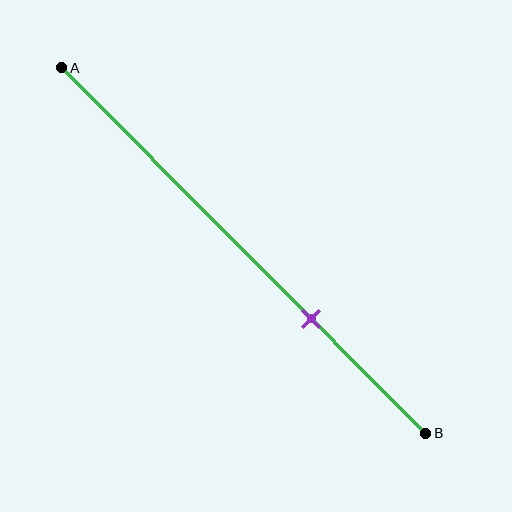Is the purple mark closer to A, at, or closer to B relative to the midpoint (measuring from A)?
The purple mark is closer to point B than the midpoint of segment AB.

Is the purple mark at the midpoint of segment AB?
No, the mark is at about 70% from A, not at the 50% midpoint.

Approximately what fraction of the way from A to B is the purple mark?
The purple mark is approximately 70% of the way from A to B.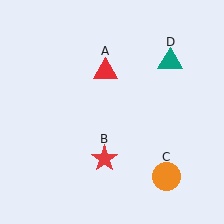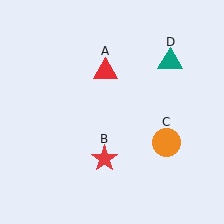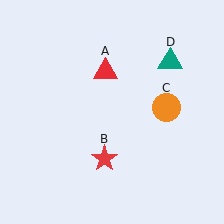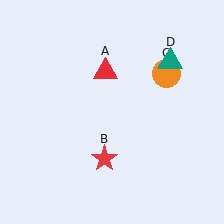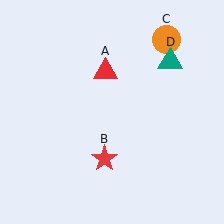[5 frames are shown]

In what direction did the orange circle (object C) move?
The orange circle (object C) moved up.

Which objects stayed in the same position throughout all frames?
Red triangle (object A) and red star (object B) and teal triangle (object D) remained stationary.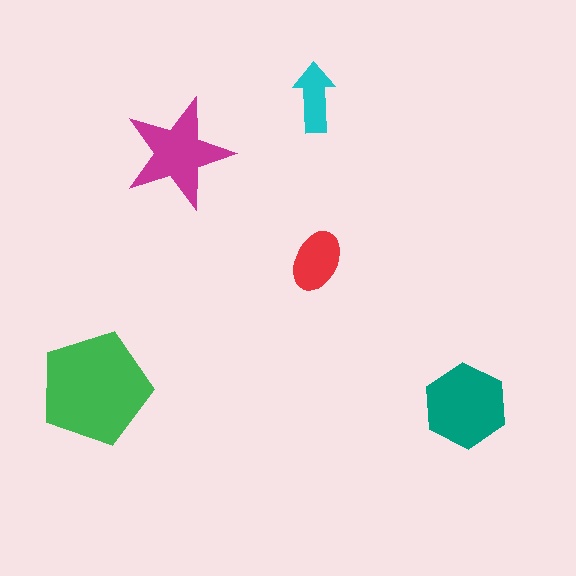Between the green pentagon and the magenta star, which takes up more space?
The green pentagon.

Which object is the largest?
The green pentagon.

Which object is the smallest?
The cyan arrow.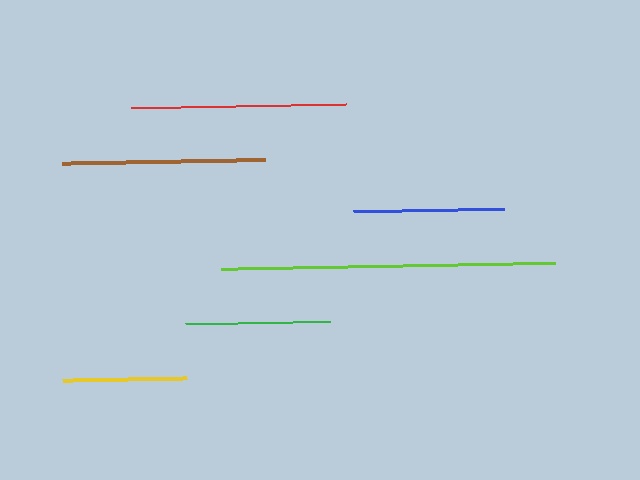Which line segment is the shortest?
The yellow line is the shortest at approximately 124 pixels.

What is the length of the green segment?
The green segment is approximately 146 pixels long.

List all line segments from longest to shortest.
From longest to shortest: lime, red, brown, blue, green, yellow.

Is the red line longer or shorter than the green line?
The red line is longer than the green line.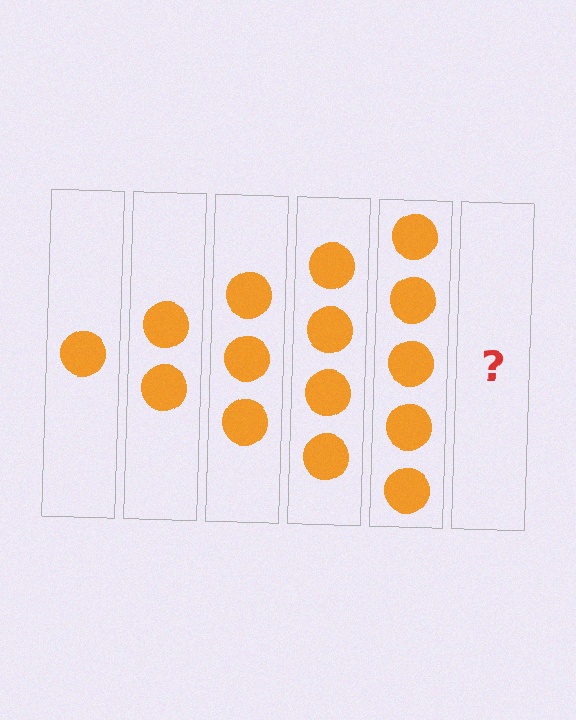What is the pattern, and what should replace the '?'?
The pattern is that each step adds one more circle. The '?' should be 6 circles.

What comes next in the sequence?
The next element should be 6 circles.